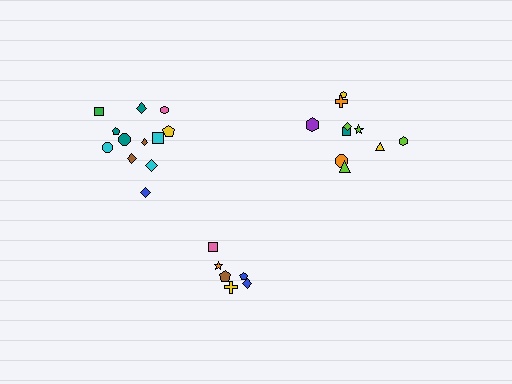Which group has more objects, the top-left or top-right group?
The top-left group.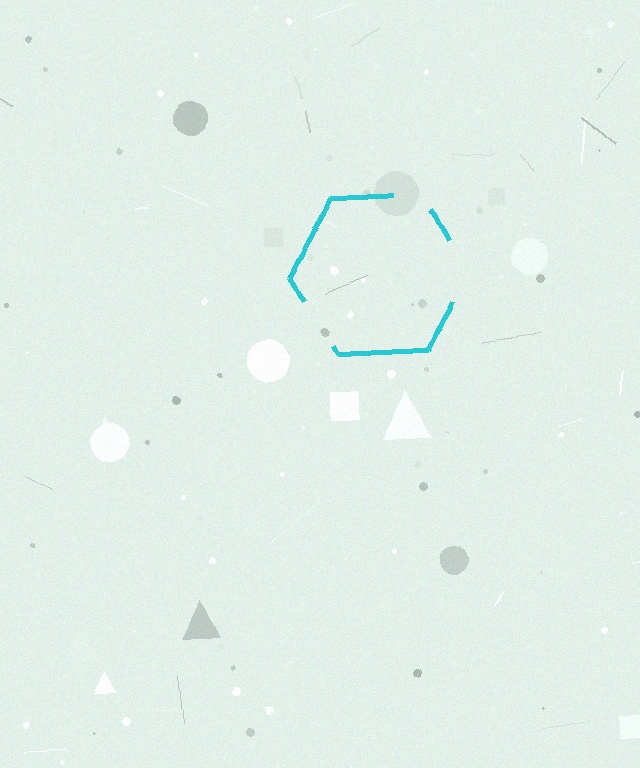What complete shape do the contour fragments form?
The contour fragments form a hexagon.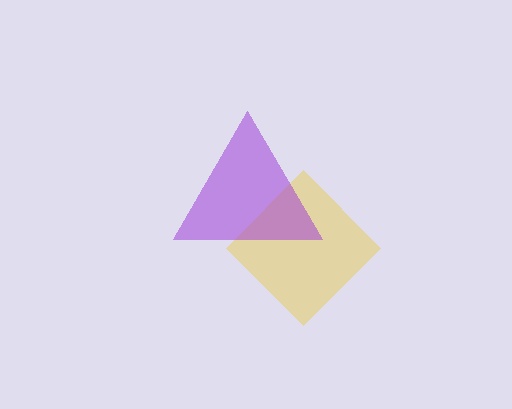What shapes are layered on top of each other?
The layered shapes are: a yellow diamond, a purple triangle.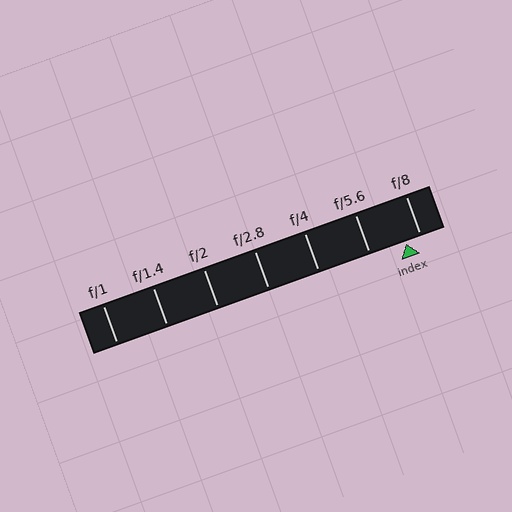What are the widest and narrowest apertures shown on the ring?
The widest aperture shown is f/1 and the narrowest is f/8.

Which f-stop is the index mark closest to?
The index mark is closest to f/8.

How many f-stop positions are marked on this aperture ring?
There are 7 f-stop positions marked.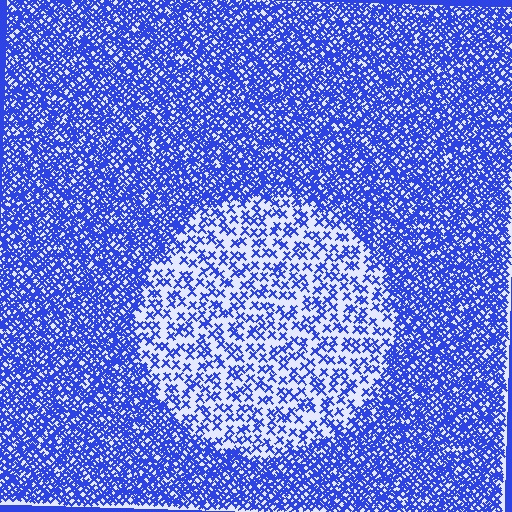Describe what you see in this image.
The image contains small blue elements arranged at two different densities. A circle-shaped region is visible where the elements are less densely packed than the surrounding area.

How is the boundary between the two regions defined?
The boundary is defined by a change in element density (approximately 2.5x ratio). All elements are the same color, size, and shape.